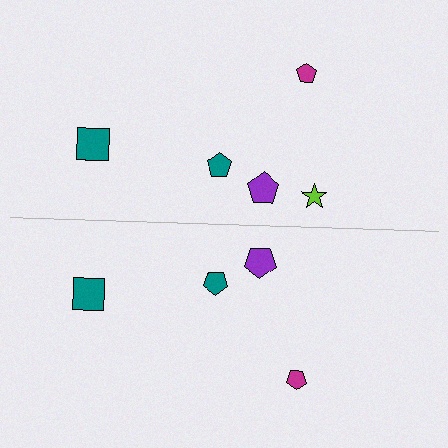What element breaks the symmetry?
A lime star is missing from the bottom side.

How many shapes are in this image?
There are 9 shapes in this image.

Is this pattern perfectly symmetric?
No, the pattern is not perfectly symmetric. A lime star is missing from the bottom side.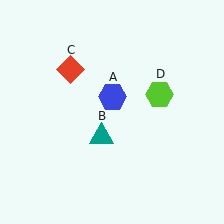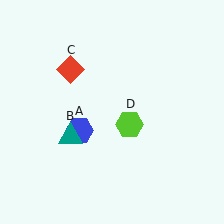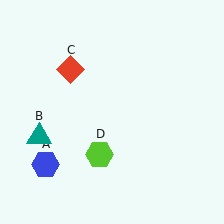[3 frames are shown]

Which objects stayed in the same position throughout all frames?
Red diamond (object C) remained stationary.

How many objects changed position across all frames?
3 objects changed position: blue hexagon (object A), teal triangle (object B), lime hexagon (object D).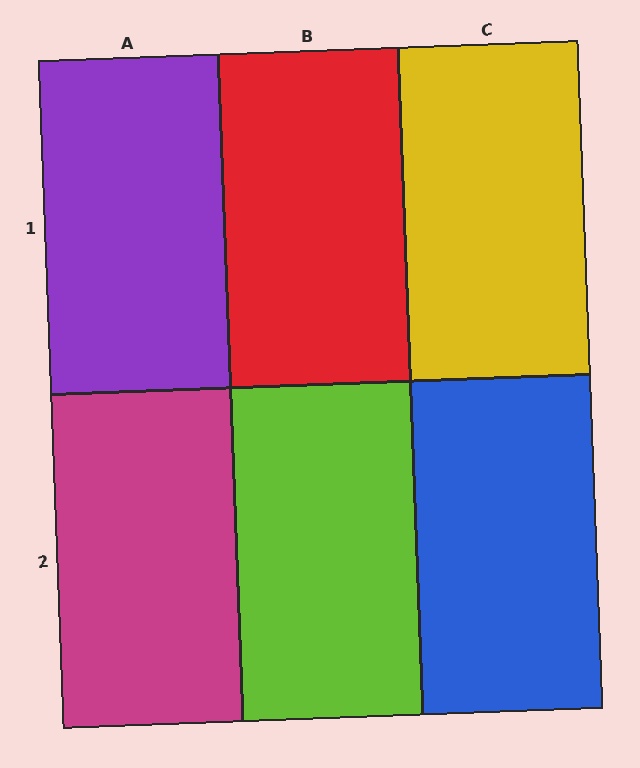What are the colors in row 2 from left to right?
Magenta, lime, blue.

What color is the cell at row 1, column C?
Yellow.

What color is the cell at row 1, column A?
Purple.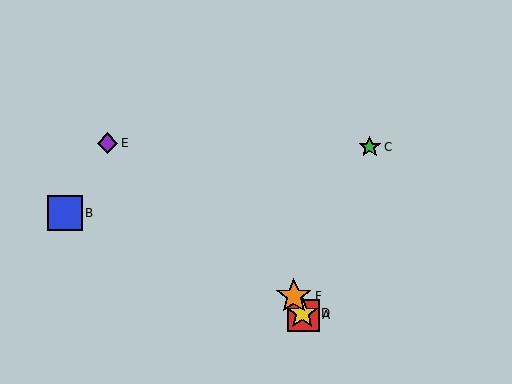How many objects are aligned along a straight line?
3 objects (A, D, F) are aligned along a straight line.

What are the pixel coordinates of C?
Object C is at (370, 147).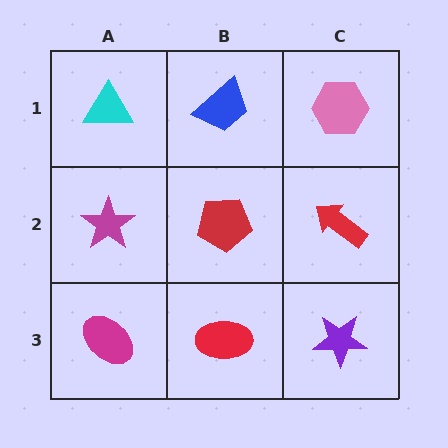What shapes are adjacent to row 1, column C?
A red arrow (row 2, column C), a blue trapezoid (row 1, column B).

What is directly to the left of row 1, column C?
A blue trapezoid.